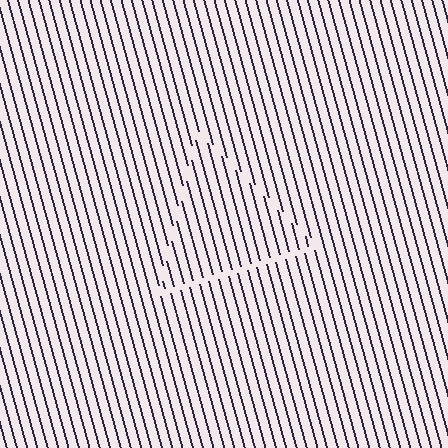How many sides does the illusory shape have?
3 sides — the line-ends trace a triangle.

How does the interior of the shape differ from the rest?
The interior of the shape contains the same grating, shifted by half a period — the contour is defined by the phase discontinuity where line-ends from the inner and outer gratings abut.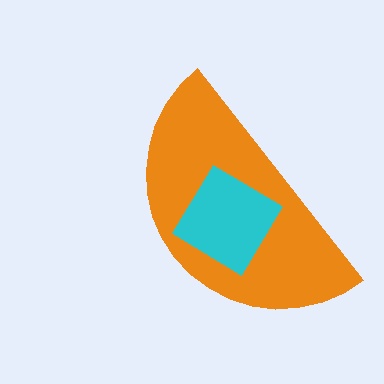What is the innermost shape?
The cyan diamond.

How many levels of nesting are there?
2.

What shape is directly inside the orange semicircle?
The cyan diamond.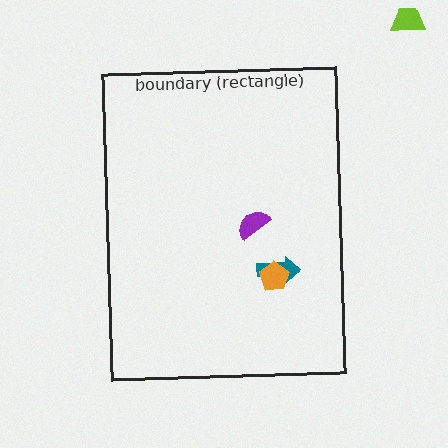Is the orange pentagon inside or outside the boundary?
Inside.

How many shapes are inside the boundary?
3 inside, 1 outside.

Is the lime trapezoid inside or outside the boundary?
Outside.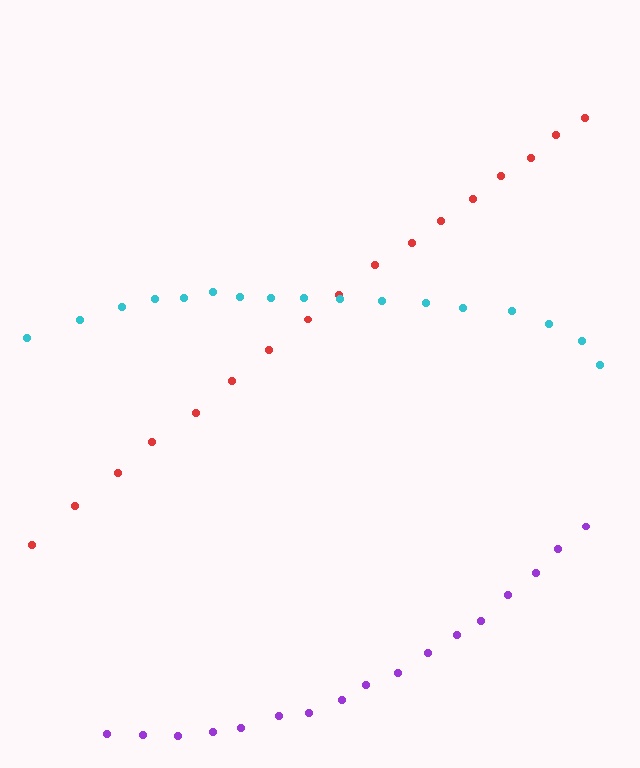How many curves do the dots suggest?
There are 3 distinct paths.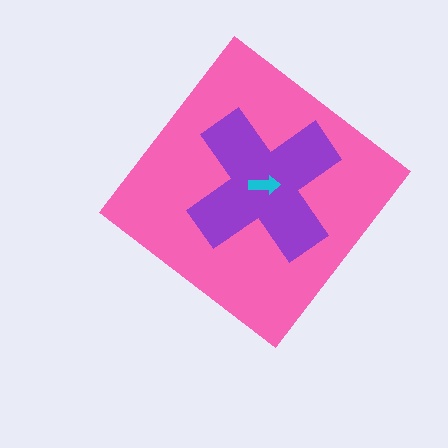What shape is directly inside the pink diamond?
The purple cross.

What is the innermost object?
The cyan arrow.